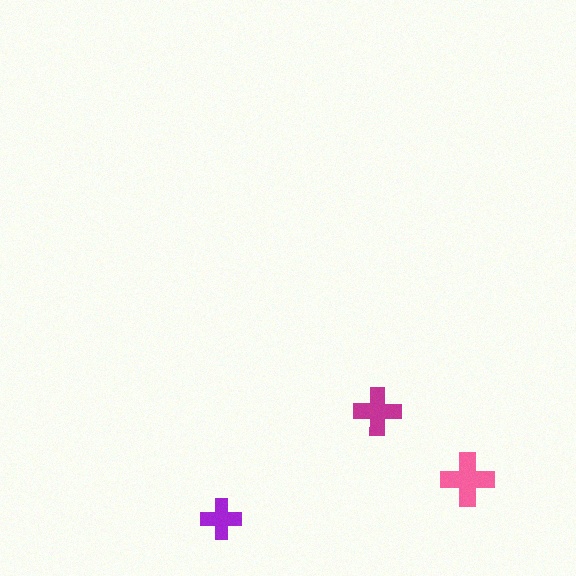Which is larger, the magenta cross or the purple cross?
The magenta one.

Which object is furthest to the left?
The purple cross is leftmost.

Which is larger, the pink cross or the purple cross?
The pink one.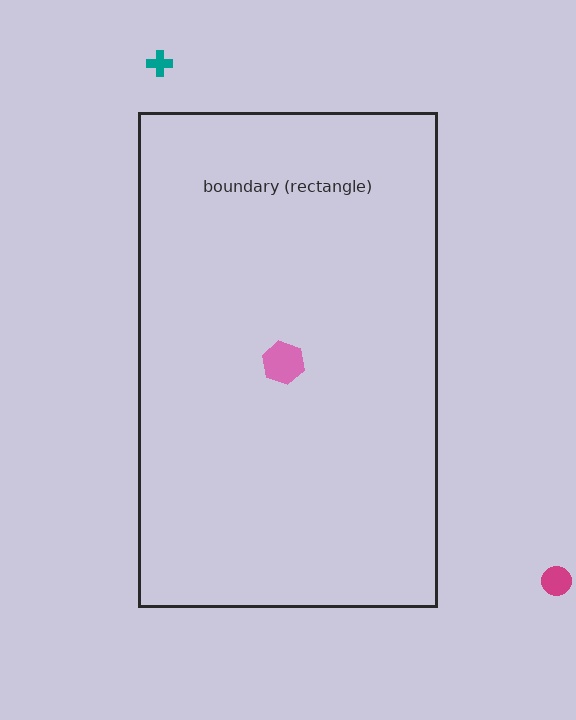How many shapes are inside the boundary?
1 inside, 2 outside.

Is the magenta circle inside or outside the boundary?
Outside.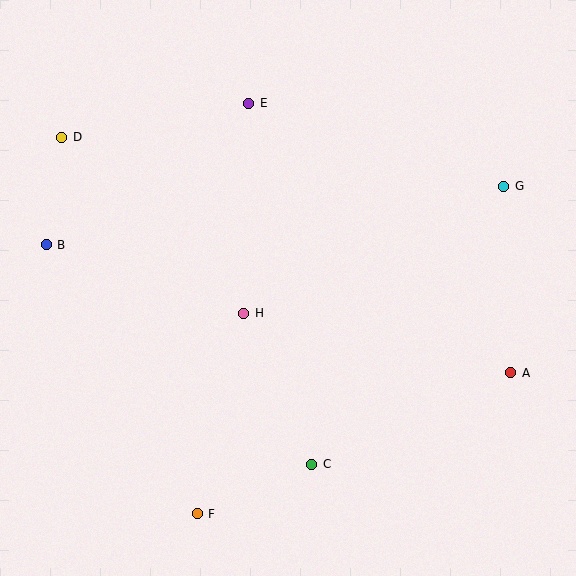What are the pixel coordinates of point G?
Point G is at (504, 186).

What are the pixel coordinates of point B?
Point B is at (46, 245).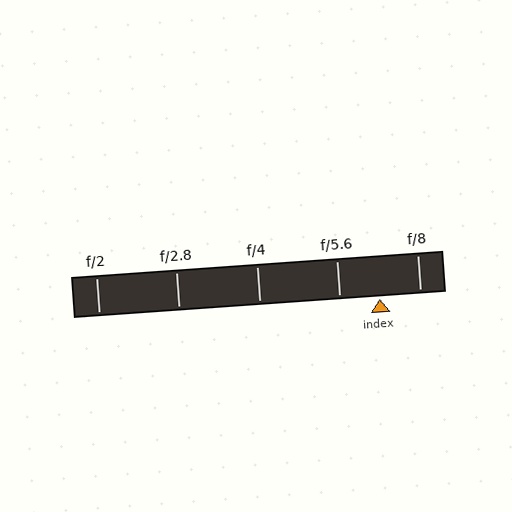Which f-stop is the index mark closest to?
The index mark is closest to f/5.6.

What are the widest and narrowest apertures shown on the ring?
The widest aperture shown is f/2 and the narrowest is f/8.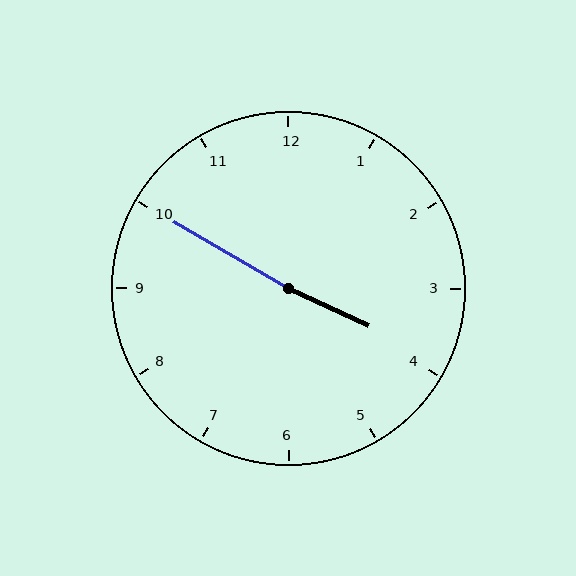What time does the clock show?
3:50.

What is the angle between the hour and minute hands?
Approximately 175 degrees.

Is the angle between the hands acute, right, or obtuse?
It is obtuse.